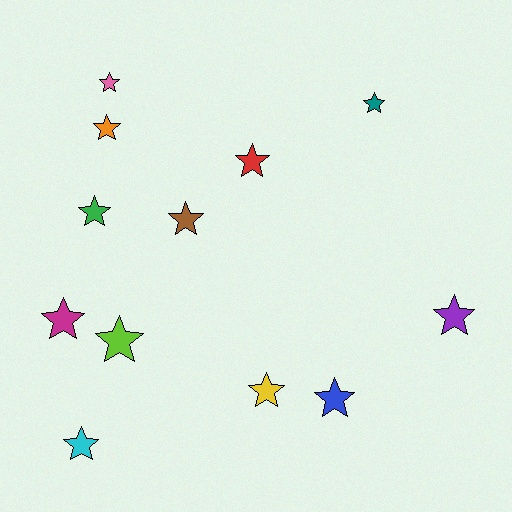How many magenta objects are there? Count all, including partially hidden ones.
There is 1 magenta object.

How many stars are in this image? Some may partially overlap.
There are 12 stars.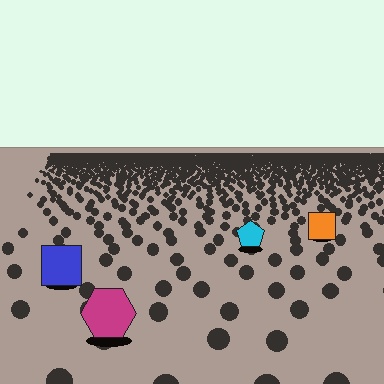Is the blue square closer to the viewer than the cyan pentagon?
Yes. The blue square is closer — you can tell from the texture gradient: the ground texture is coarser near it.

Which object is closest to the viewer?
The magenta hexagon is closest. The texture marks near it are larger and more spread out.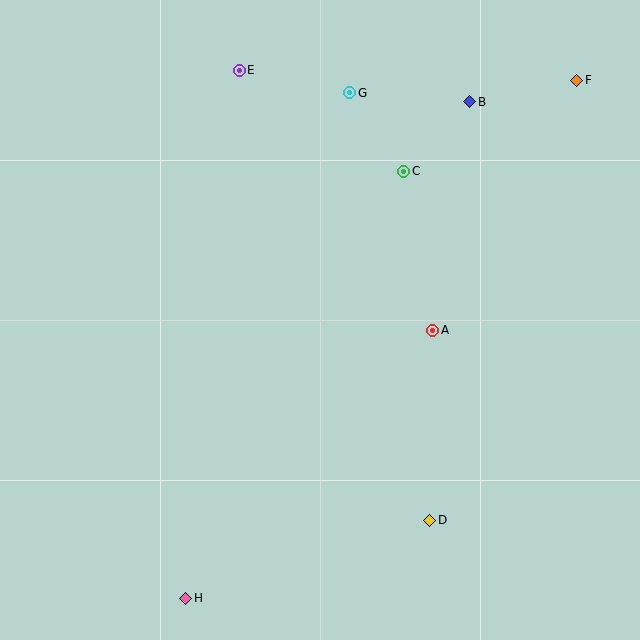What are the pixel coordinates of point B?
Point B is at (470, 102).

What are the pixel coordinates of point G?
Point G is at (350, 93).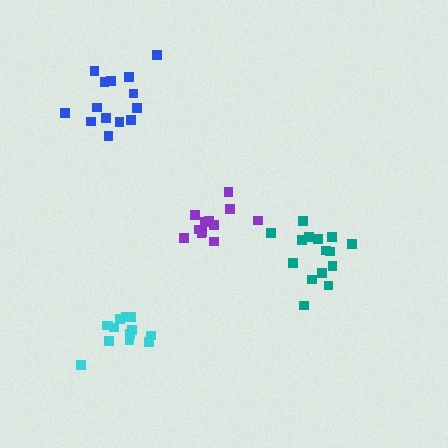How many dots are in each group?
Group 1: 12 dots, Group 2: 14 dots, Group 3: 15 dots, Group 4: 13 dots (54 total).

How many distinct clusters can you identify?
There are 4 distinct clusters.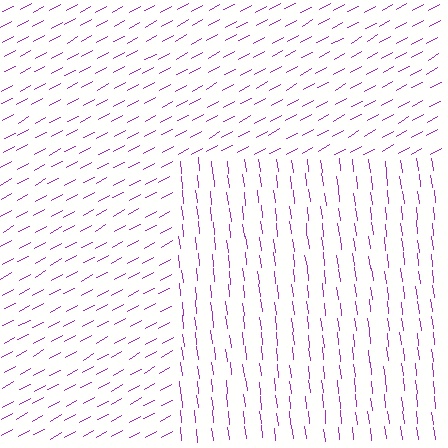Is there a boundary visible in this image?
Yes, there is a texture boundary formed by a change in line orientation.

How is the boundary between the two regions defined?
The boundary is defined purely by a change in line orientation (approximately 68 degrees difference). All lines are the same color and thickness.